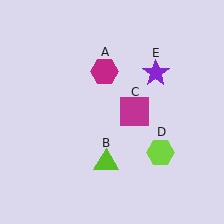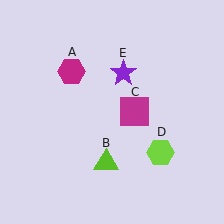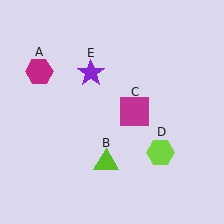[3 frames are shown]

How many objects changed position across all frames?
2 objects changed position: magenta hexagon (object A), purple star (object E).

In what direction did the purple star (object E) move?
The purple star (object E) moved left.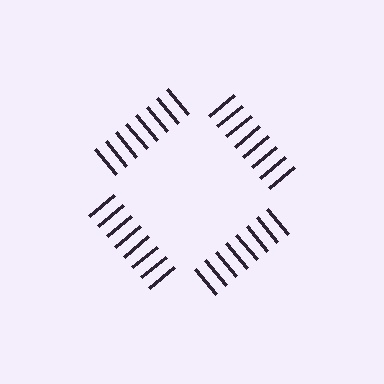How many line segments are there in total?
32 — 8 along each of the 4 edges.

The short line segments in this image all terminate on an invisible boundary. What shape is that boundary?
An illusory square — the line segments terminate on its edges but no continuous stroke is drawn.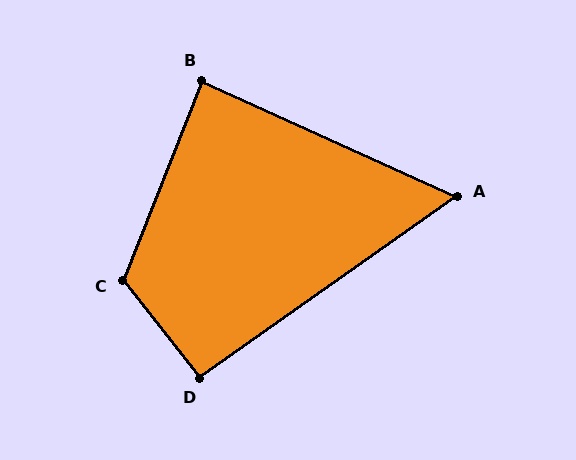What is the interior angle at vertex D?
Approximately 93 degrees (approximately right).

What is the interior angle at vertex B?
Approximately 87 degrees (approximately right).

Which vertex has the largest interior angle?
C, at approximately 120 degrees.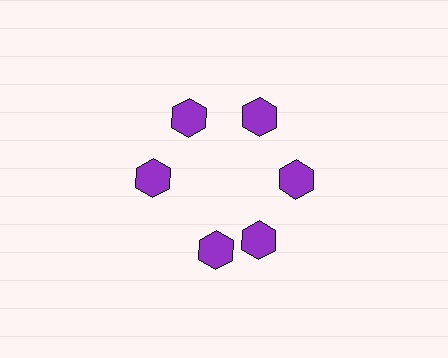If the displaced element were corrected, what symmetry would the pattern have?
It would have 6-fold rotational symmetry — the pattern would map onto itself every 60 degrees.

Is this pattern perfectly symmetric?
No. The 6 purple hexagons are arranged in a ring, but one element near the 7 o'clock position is rotated out of alignment along the ring, breaking the 6-fold rotational symmetry.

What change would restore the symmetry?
The symmetry would be restored by rotating it back into even spacing with its neighbors so that all 6 hexagons sit at equal angles and equal distance from the center.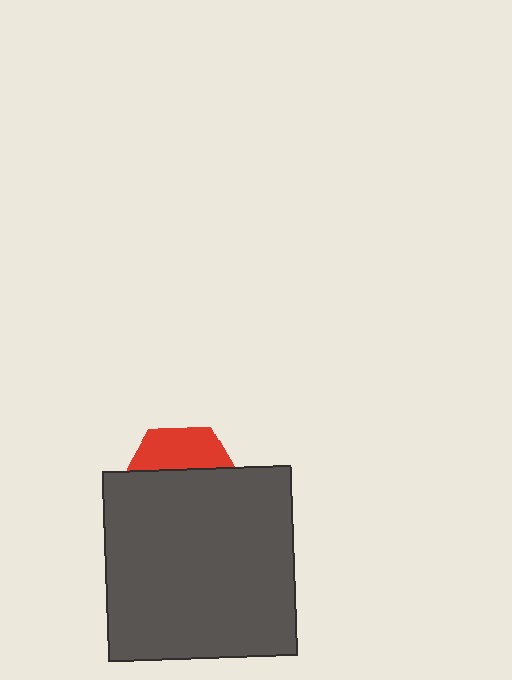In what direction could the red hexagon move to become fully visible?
The red hexagon could move up. That would shift it out from behind the dark gray square entirely.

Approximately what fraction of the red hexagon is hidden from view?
Roughly 66% of the red hexagon is hidden behind the dark gray square.